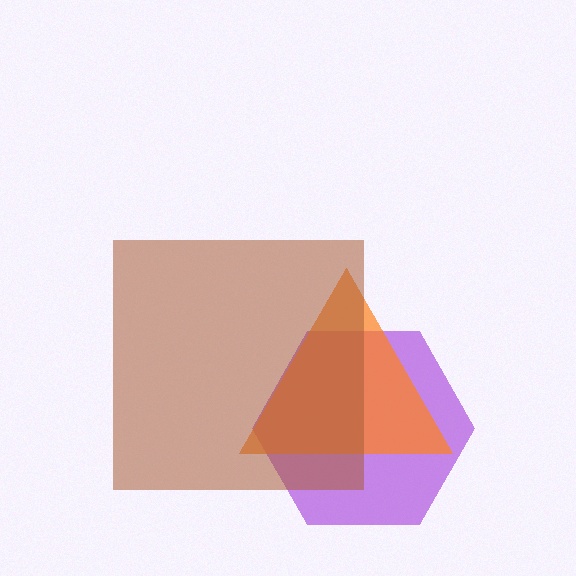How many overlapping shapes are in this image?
There are 3 overlapping shapes in the image.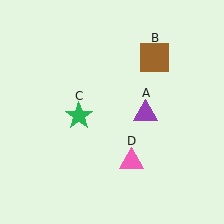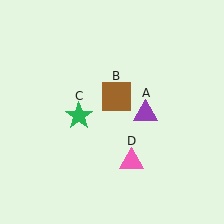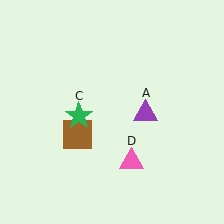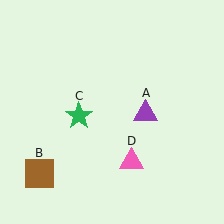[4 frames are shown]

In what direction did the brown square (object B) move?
The brown square (object B) moved down and to the left.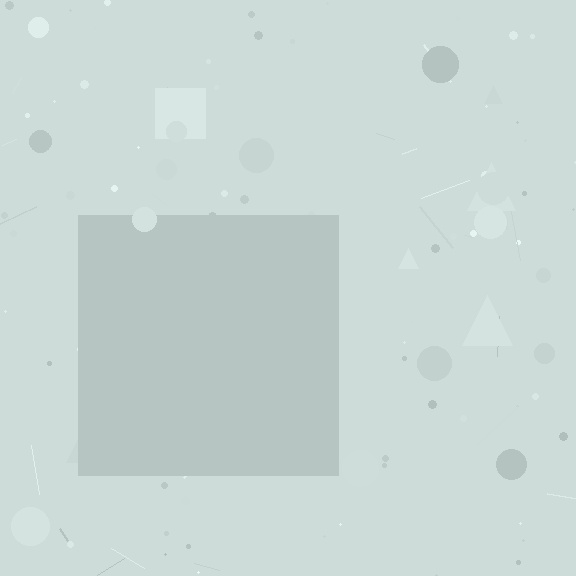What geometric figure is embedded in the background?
A square is embedded in the background.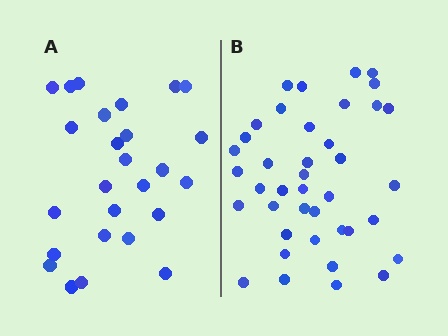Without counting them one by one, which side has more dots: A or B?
Region B (the right region) has more dots.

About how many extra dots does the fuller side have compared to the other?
Region B has approximately 15 more dots than region A.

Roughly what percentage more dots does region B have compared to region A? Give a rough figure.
About 55% more.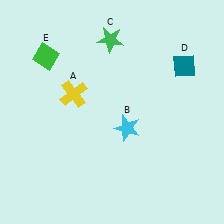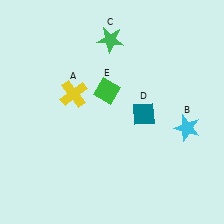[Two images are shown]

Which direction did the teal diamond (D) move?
The teal diamond (D) moved down.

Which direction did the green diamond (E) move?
The green diamond (E) moved right.